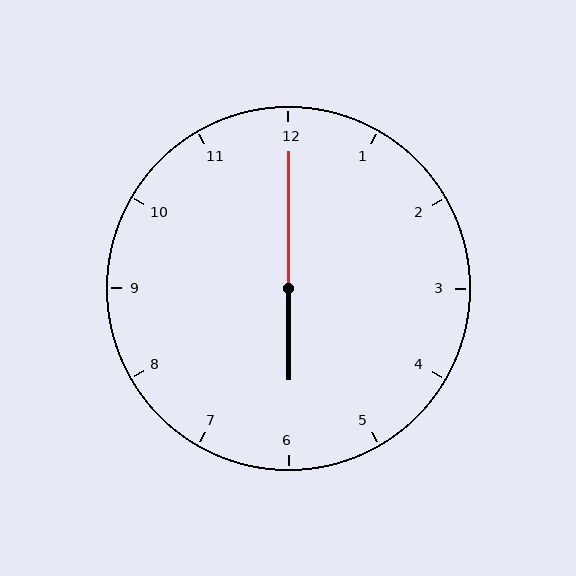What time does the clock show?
6:00.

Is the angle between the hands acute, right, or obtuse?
It is obtuse.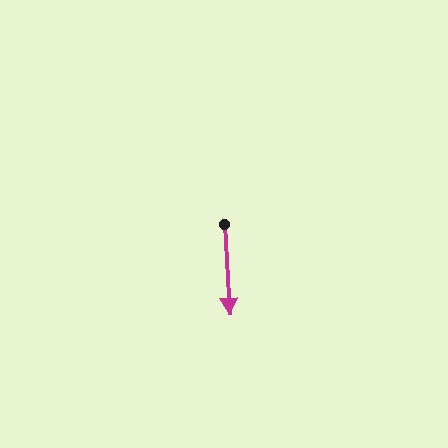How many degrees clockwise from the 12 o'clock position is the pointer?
Approximately 176 degrees.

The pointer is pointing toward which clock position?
Roughly 6 o'clock.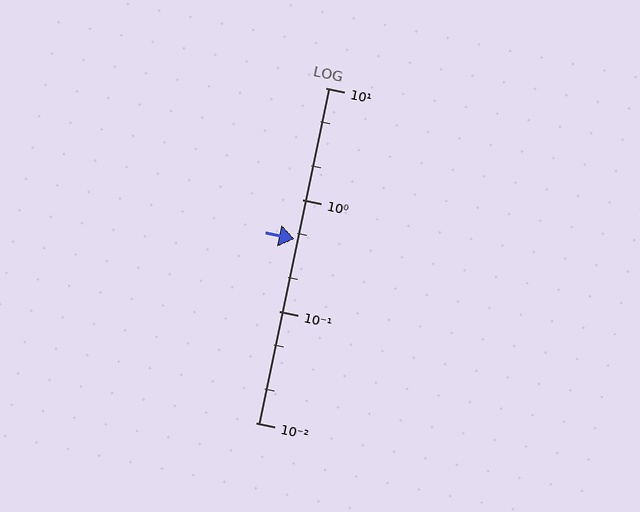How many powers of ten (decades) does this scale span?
The scale spans 3 decades, from 0.01 to 10.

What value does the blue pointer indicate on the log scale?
The pointer indicates approximately 0.44.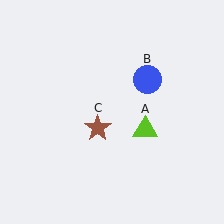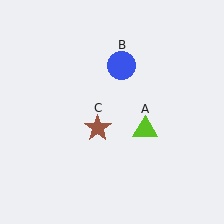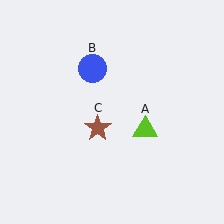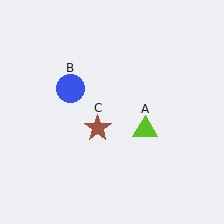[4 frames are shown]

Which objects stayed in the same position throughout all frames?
Lime triangle (object A) and brown star (object C) remained stationary.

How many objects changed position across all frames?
1 object changed position: blue circle (object B).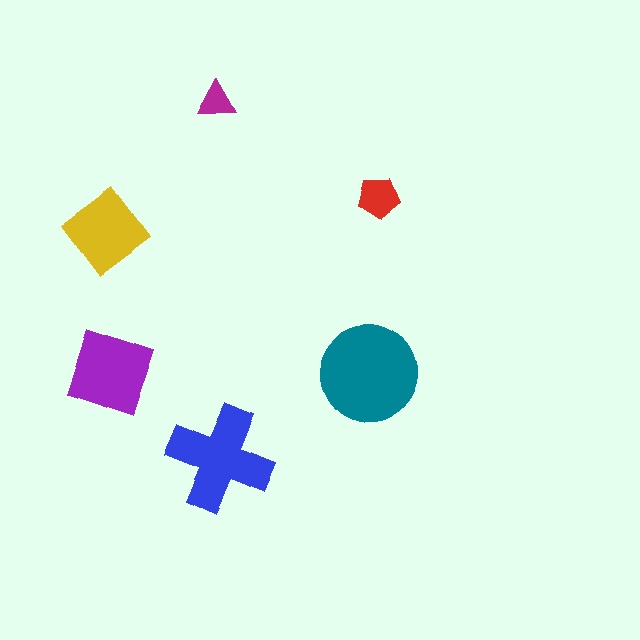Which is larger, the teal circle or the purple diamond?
The teal circle.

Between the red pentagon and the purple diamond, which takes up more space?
The purple diamond.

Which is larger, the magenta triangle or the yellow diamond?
The yellow diamond.